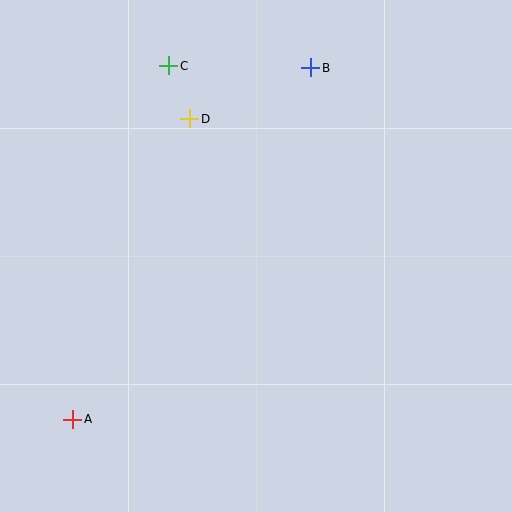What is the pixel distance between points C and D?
The distance between C and D is 57 pixels.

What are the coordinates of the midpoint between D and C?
The midpoint between D and C is at (179, 92).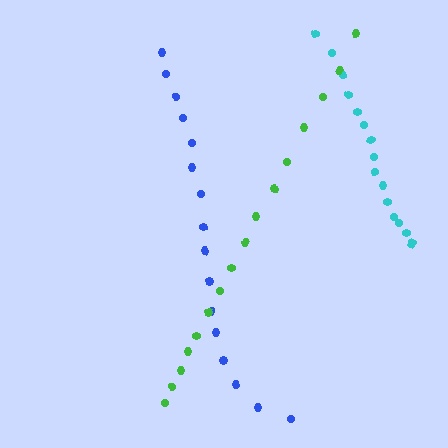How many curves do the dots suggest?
There are 3 distinct paths.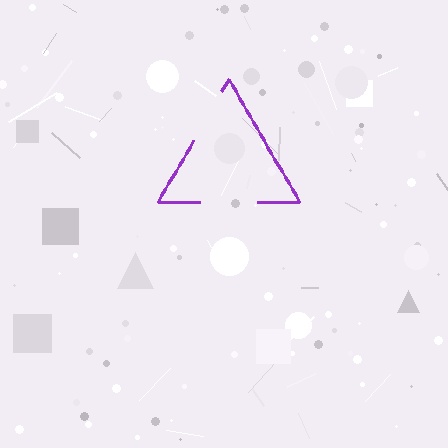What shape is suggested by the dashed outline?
The dashed outline suggests a triangle.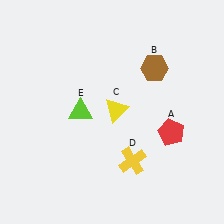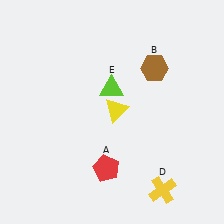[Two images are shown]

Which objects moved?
The objects that moved are: the red pentagon (A), the yellow cross (D), the lime triangle (E).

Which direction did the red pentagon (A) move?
The red pentagon (A) moved left.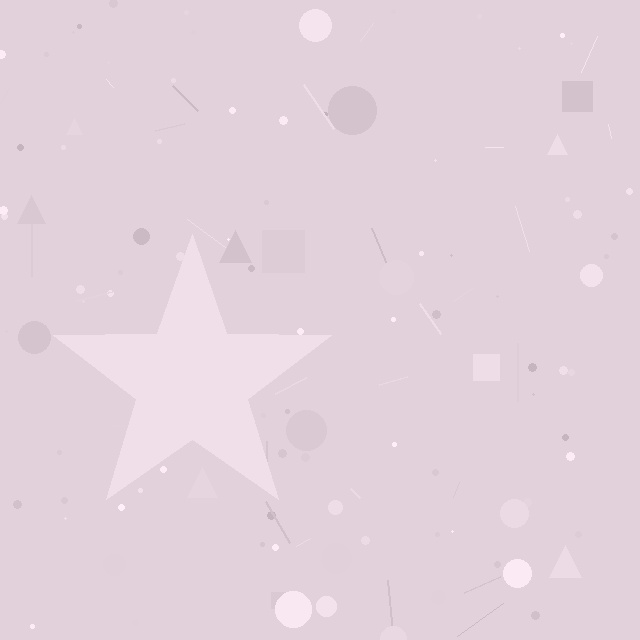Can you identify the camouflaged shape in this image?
The camouflaged shape is a star.